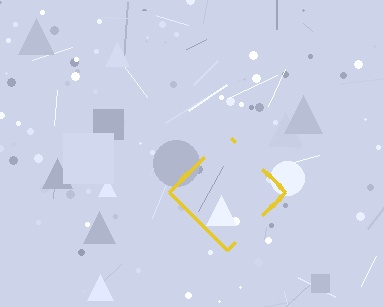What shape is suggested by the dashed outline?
The dashed outline suggests a diamond.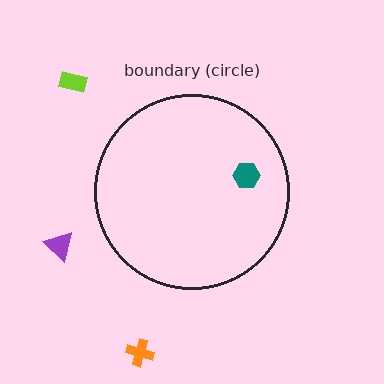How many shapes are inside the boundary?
1 inside, 3 outside.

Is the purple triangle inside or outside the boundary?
Outside.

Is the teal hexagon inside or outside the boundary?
Inside.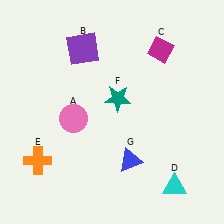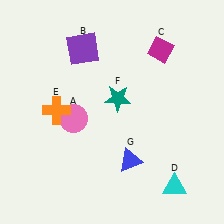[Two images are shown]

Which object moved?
The orange cross (E) moved up.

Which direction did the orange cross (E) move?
The orange cross (E) moved up.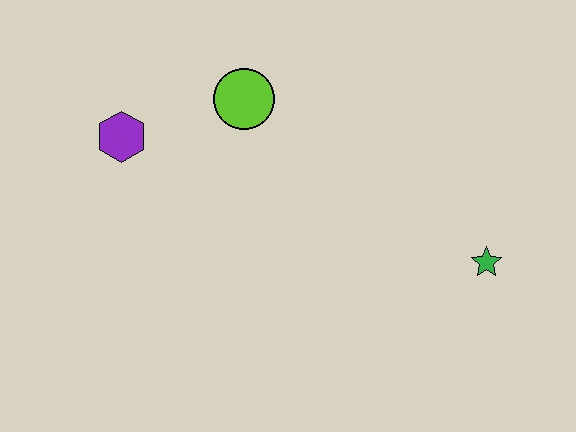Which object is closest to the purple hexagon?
The lime circle is closest to the purple hexagon.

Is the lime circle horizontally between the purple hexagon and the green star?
Yes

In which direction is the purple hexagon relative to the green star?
The purple hexagon is to the left of the green star.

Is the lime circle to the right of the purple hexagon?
Yes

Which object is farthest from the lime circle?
The green star is farthest from the lime circle.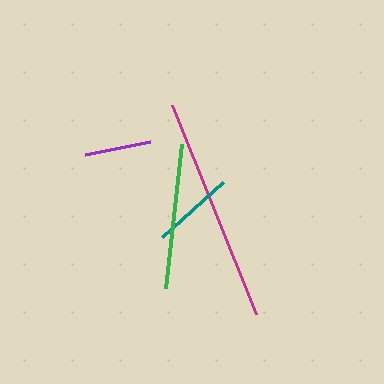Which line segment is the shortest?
The purple line is the shortest at approximately 66 pixels.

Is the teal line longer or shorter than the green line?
The green line is longer than the teal line.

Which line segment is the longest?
The magenta line is the longest at approximately 225 pixels.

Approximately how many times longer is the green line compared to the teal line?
The green line is approximately 1.8 times the length of the teal line.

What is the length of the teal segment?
The teal segment is approximately 82 pixels long.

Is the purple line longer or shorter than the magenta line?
The magenta line is longer than the purple line.